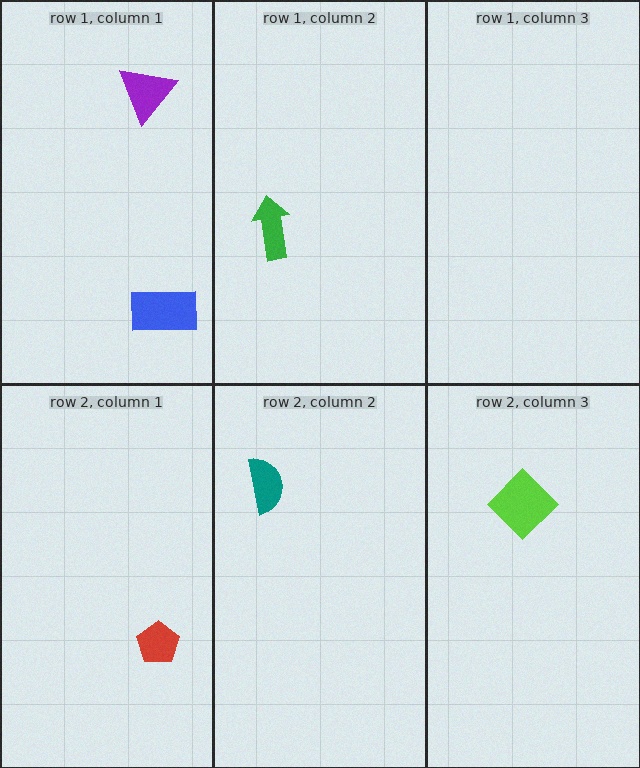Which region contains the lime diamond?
The row 2, column 3 region.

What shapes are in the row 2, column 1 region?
The red pentagon.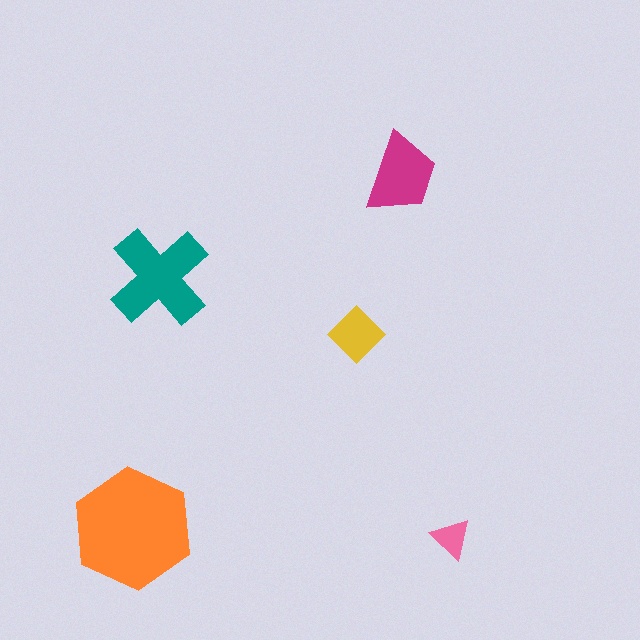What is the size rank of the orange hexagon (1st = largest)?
1st.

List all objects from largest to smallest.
The orange hexagon, the teal cross, the magenta trapezoid, the yellow diamond, the pink triangle.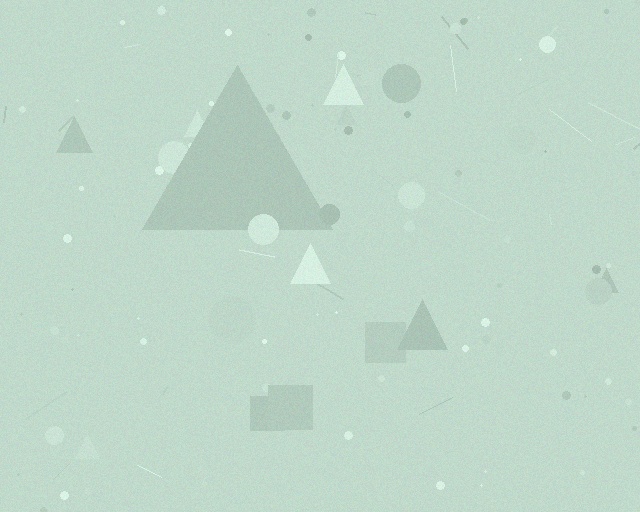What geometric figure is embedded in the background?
A triangle is embedded in the background.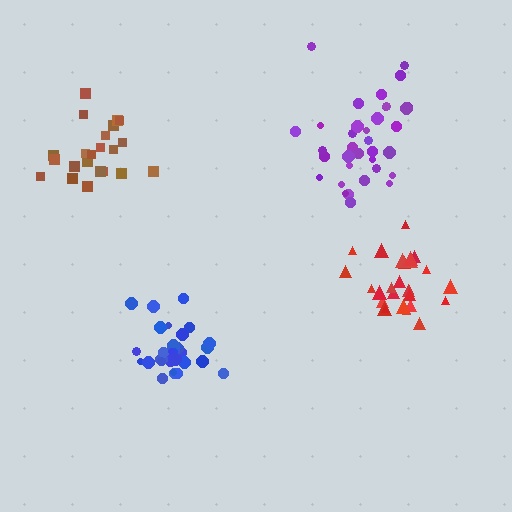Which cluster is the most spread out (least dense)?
Purple.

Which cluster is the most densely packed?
Blue.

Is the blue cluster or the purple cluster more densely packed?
Blue.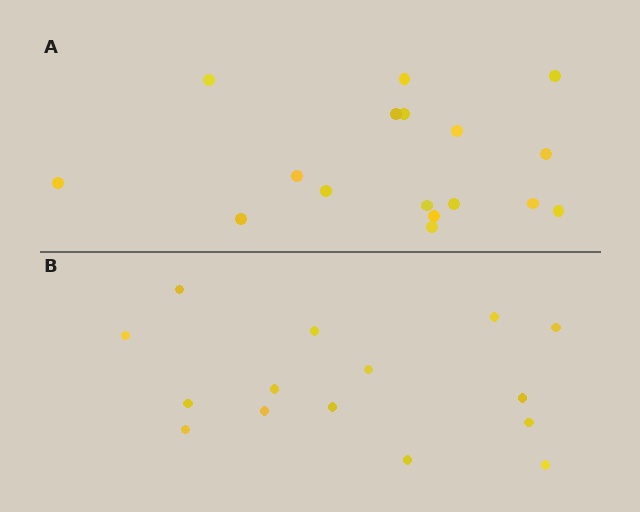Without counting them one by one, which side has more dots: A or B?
Region A (the top region) has more dots.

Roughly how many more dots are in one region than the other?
Region A has just a few more — roughly 2 or 3 more dots than region B.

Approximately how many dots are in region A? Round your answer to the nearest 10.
About 20 dots. (The exact count is 17, which rounds to 20.)